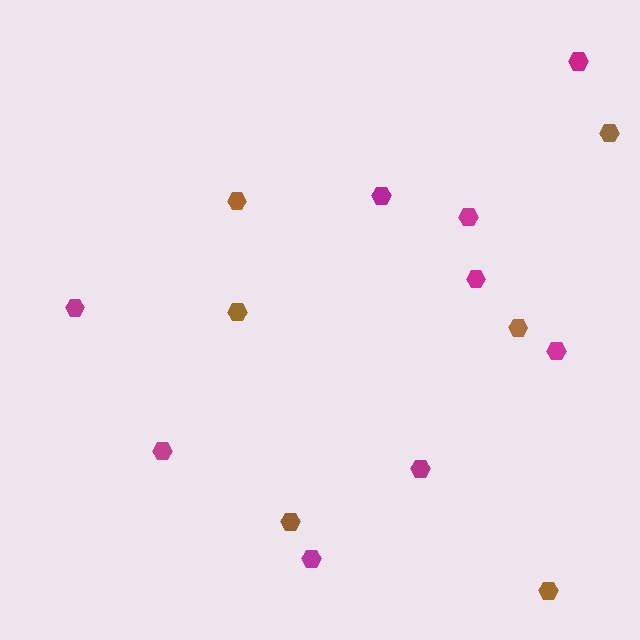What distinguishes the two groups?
There are 2 groups: one group of brown hexagons (6) and one group of magenta hexagons (9).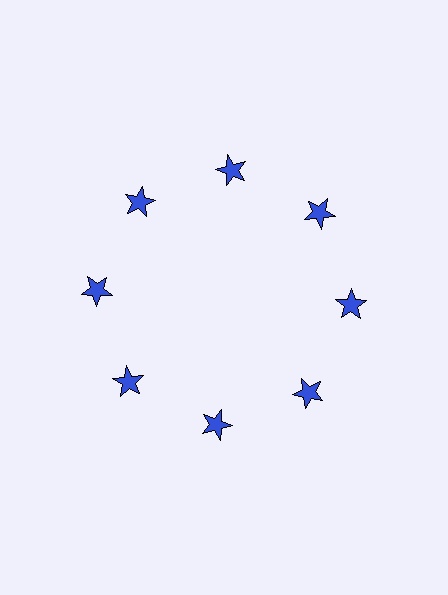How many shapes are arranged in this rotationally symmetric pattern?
There are 8 shapes, arranged in 8 groups of 1.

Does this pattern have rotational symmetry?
Yes, this pattern has 8-fold rotational symmetry. It looks the same after rotating 45 degrees around the center.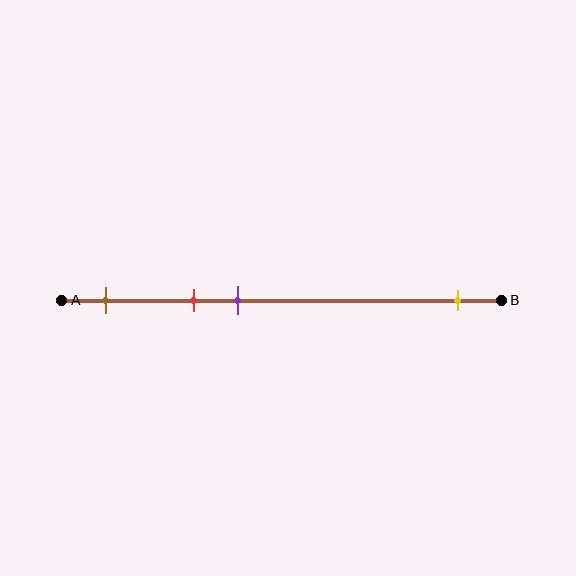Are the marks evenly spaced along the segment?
No, the marks are not evenly spaced.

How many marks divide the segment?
There are 4 marks dividing the segment.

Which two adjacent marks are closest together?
The red and purple marks are the closest adjacent pair.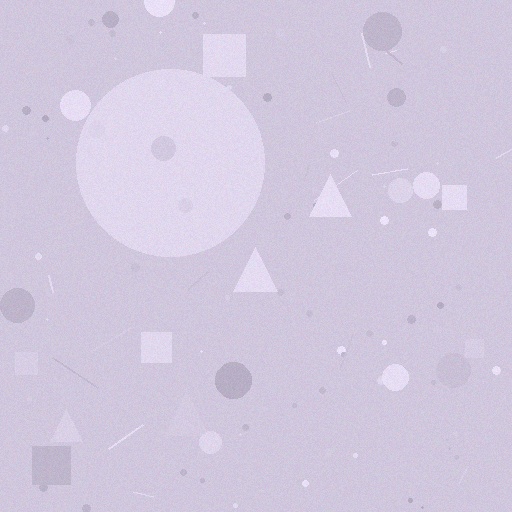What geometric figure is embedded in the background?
A circle is embedded in the background.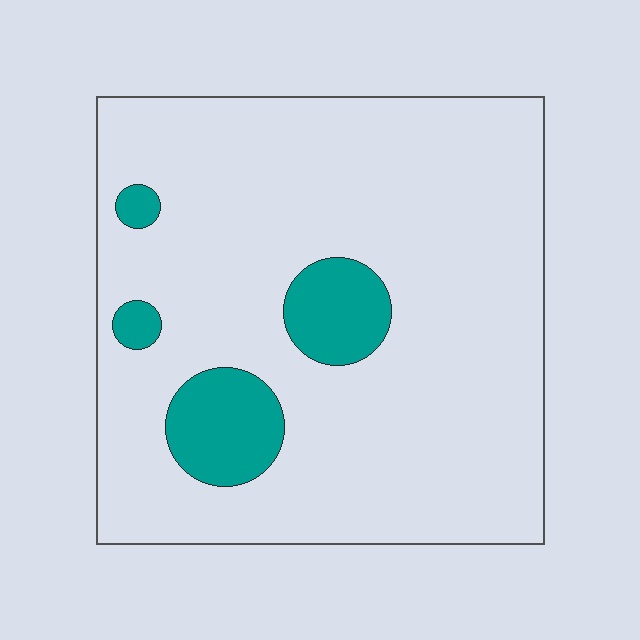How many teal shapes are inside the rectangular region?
4.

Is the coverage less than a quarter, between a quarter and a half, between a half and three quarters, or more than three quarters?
Less than a quarter.